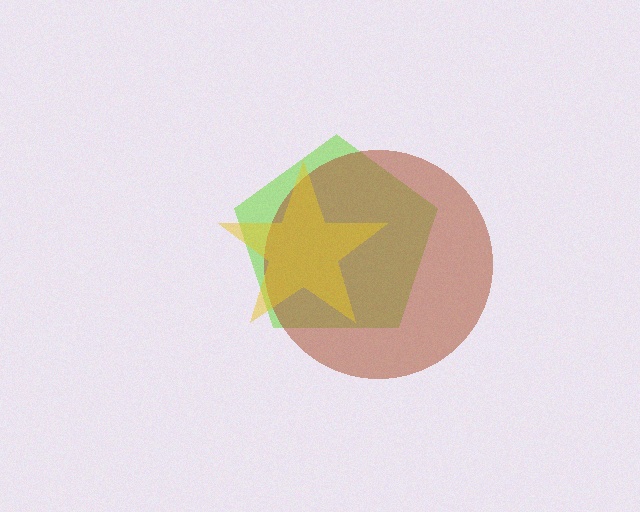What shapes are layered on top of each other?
The layered shapes are: a lime pentagon, a brown circle, a yellow star.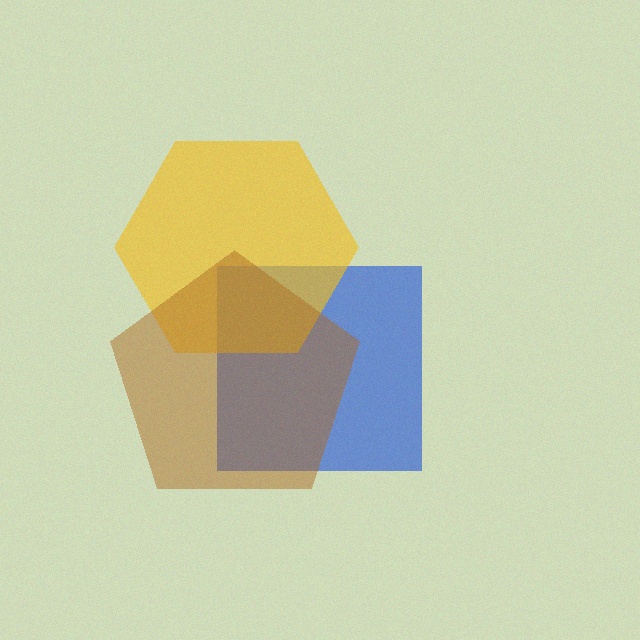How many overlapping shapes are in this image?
There are 3 overlapping shapes in the image.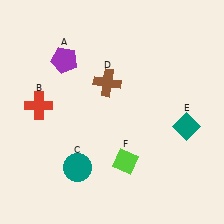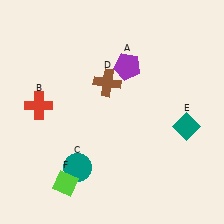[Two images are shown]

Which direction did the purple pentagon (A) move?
The purple pentagon (A) moved right.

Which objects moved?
The objects that moved are: the purple pentagon (A), the lime diamond (F).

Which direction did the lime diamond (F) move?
The lime diamond (F) moved left.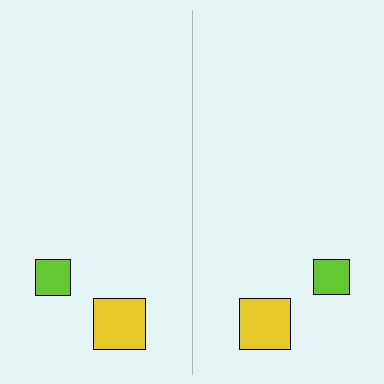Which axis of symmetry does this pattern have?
The pattern has a vertical axis of symmetry running through the center of the image.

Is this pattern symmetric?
Yes, this pattern has bilateral (reflection) symmetry.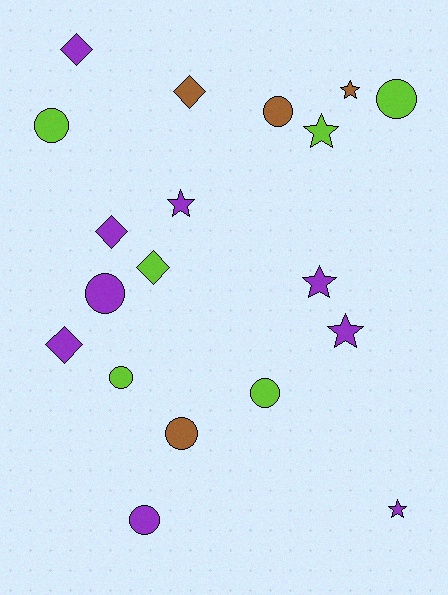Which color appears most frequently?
Purple, with 9 objects.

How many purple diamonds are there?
There are 3 purple diamonds.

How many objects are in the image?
There are 19 objects.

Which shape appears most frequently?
Circle, with 8 objects.